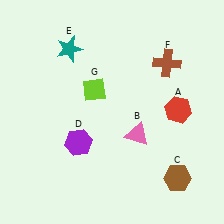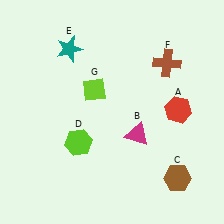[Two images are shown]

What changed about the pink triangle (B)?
In Image 1, B is pink. In Image 2, it changed to magenta.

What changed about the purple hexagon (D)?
In Image 1, D is purple. In Image 2, it changed to lime.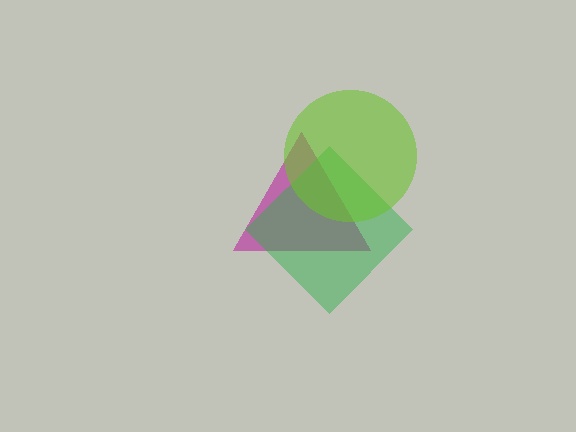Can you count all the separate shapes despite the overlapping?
Yes, there are 3 separate shapes.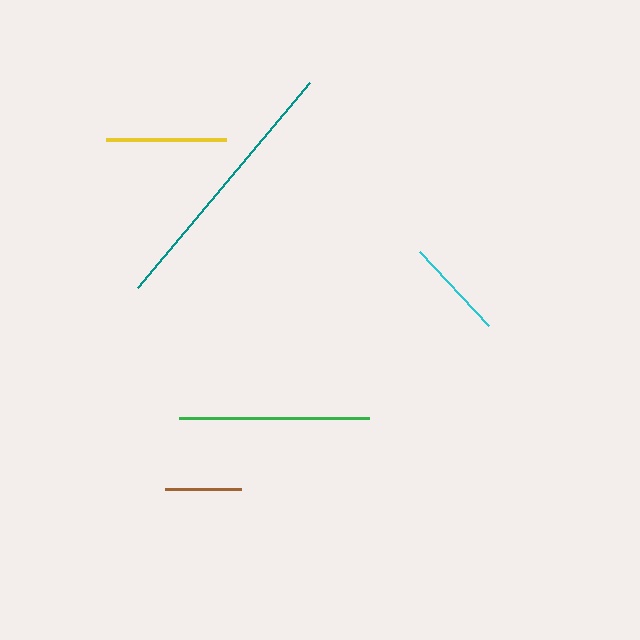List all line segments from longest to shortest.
From longest to shortest: teal, green, yellow, cyan, brown.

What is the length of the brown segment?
The brown segment is approximately 75 pixels long.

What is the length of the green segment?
The green segment is approximately 190 pixels long.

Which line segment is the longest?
The teal line is the longest at approximately 267 pixels.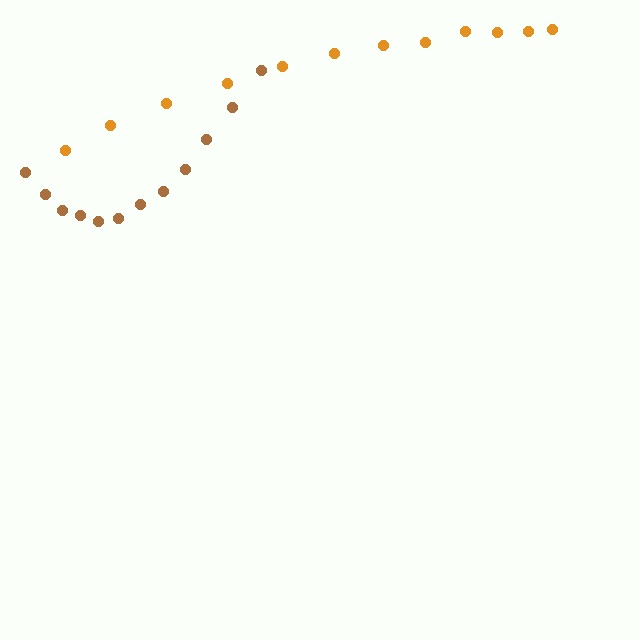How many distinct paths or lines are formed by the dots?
There are 2 distinct paths.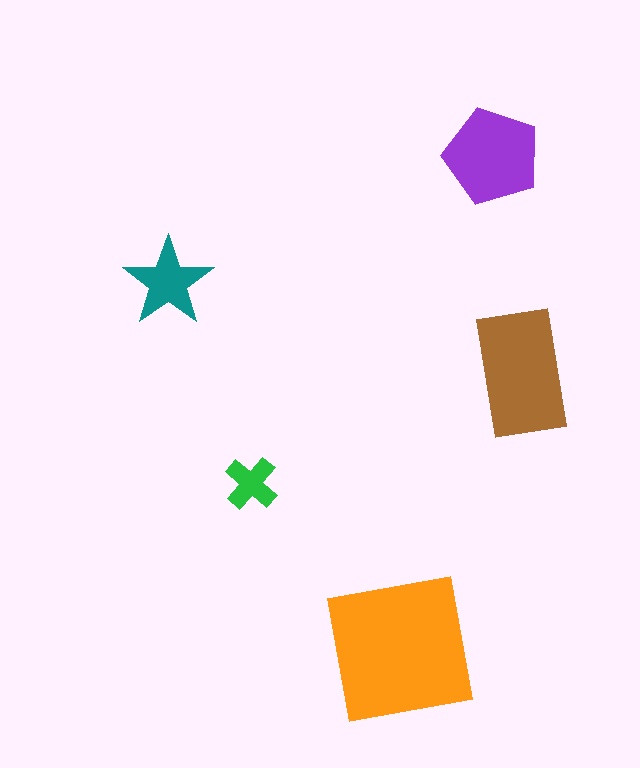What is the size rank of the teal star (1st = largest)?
4th.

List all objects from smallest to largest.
The green cross, the teal star, the purple pentagon, the brown rectangle, the orange square.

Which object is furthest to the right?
The brown rectangle is rightmost.